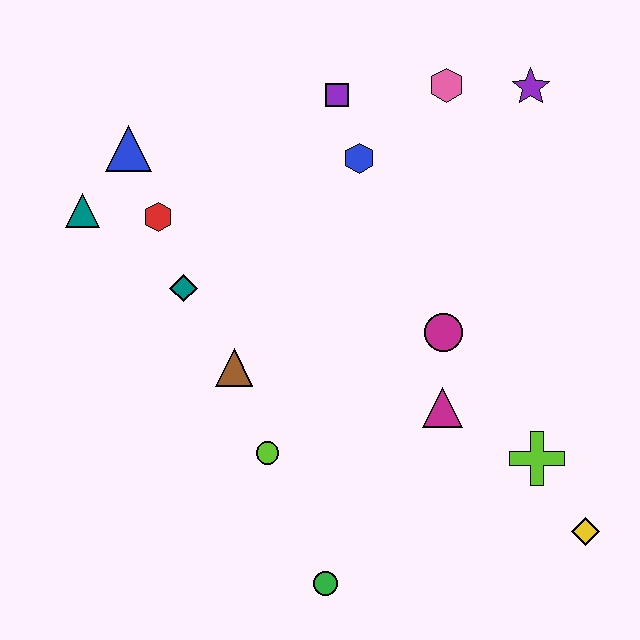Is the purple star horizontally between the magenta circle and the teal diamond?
No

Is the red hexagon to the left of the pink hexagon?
Yes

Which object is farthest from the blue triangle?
The yellow diamond is farthest from the blue triangle.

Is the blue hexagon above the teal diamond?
Yes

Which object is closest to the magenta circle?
The magenta triangle is closest to the magenta circle.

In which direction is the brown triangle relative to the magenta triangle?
The brown triangle is to the left of the magenta triangle.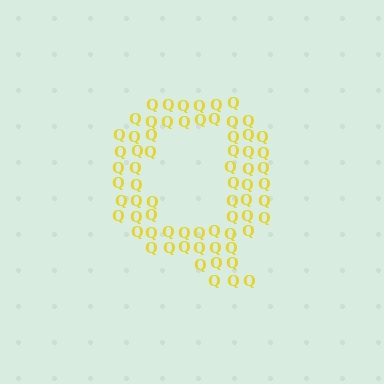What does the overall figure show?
The overall figure shows the letter Q.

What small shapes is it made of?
It is made of small letter Q's.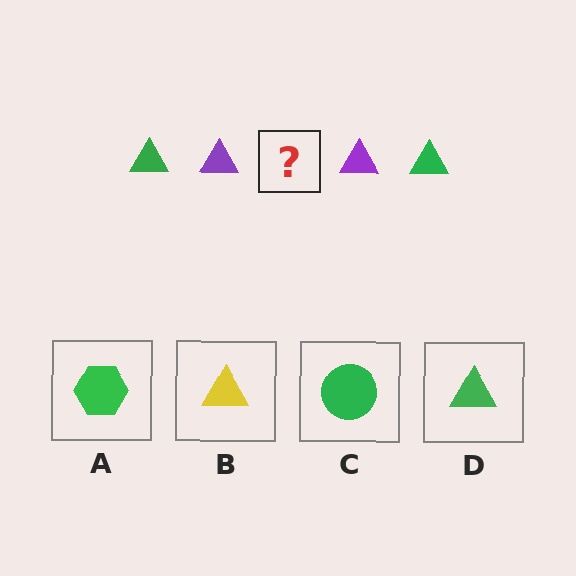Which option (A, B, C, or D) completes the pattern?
D.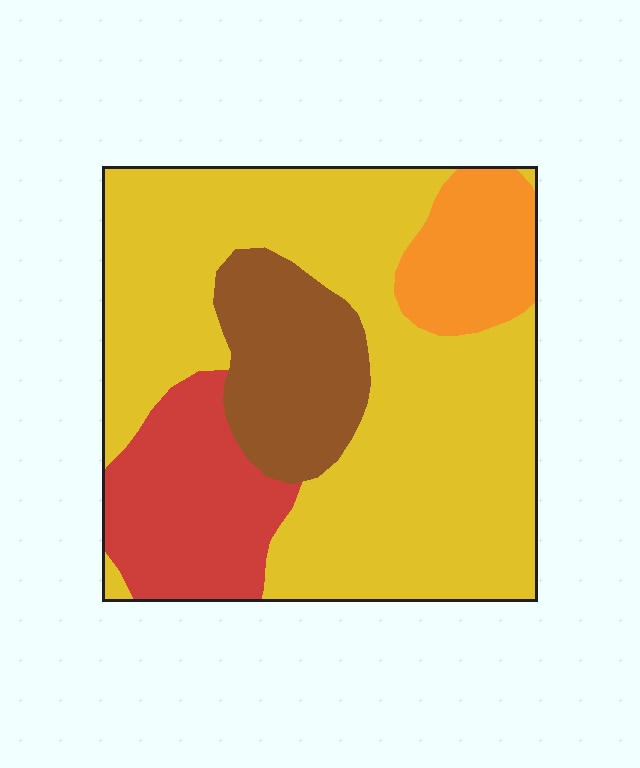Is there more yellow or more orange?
Yellow.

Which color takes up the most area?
Yellow, at roughly 60%.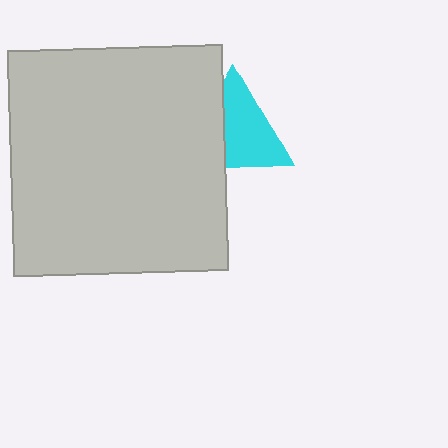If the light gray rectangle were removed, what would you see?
You would see the complete cyan triangle.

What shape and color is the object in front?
The object in front is a light gray rectangle.